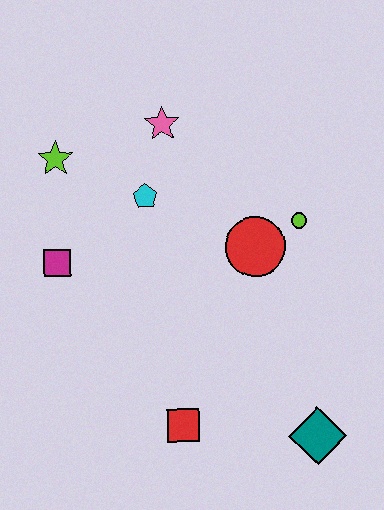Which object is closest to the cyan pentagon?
The pink star is closest to the cyan pentagon.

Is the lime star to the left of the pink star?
Yes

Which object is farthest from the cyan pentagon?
The teal diamond is farthest from the cyan pentagon.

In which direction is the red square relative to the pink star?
The red square is below the pink star.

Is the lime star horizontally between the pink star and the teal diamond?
No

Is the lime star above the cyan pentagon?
Yes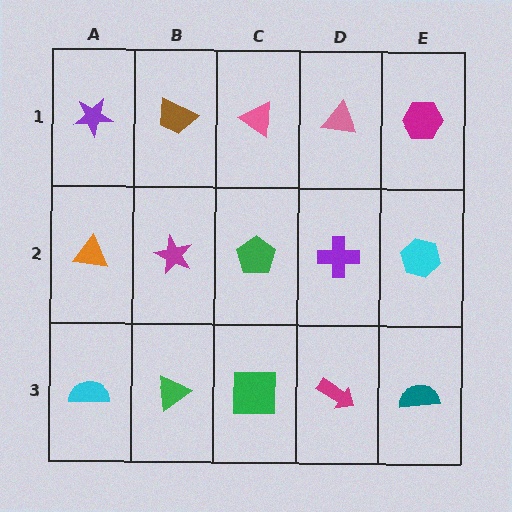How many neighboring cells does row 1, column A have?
2.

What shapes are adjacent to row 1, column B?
A magenta star (row 2, column B), a purple star (row 1, column A), a pink triangle (row 1, column C).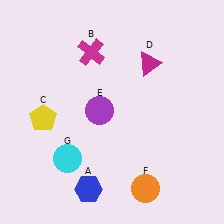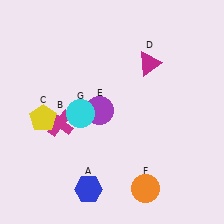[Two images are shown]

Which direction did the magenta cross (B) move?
The magenta cross (B) moved down.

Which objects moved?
The objects that moved are: the magenta cross (B), the cyan circle (G).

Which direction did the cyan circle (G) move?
The cyan circle (G) moved up.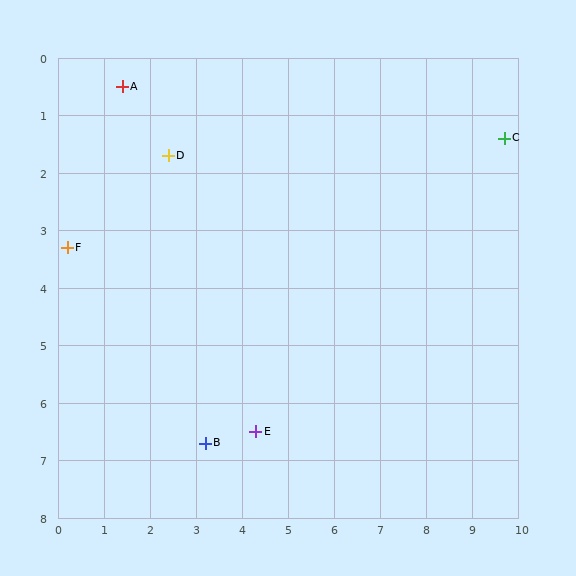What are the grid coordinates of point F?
Point F is at approximately (0.2, 3.3).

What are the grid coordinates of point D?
Point D is at approximately (2.4, 1.7).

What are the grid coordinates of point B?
Point B is at approximately (3.2, 6.7).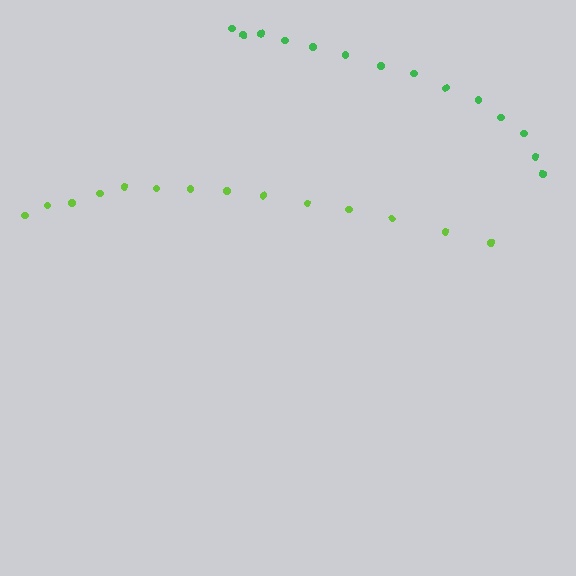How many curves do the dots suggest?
There are 2 distinct paths.